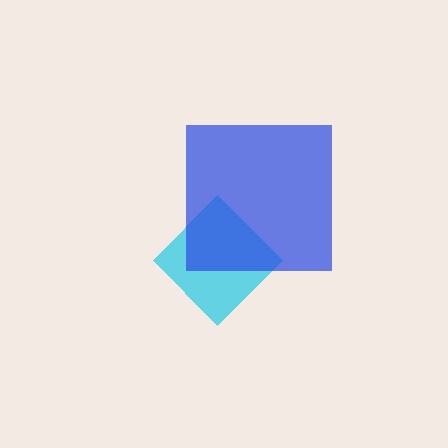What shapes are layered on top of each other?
The layered shapes are: a cyan diamond, a blue square.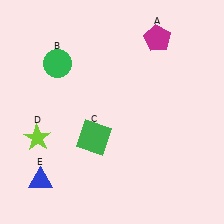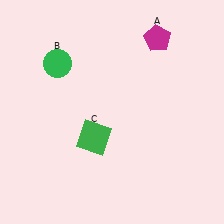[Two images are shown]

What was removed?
The lime star (D), the blue triangle (E) were removed in Image 2.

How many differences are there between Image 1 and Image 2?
There are 2 differences between the two images.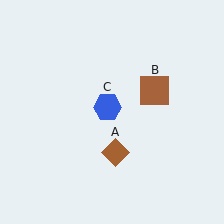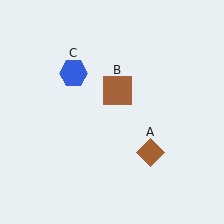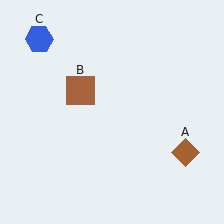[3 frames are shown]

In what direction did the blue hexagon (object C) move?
The blue hexagon (object C) moved up and to the left.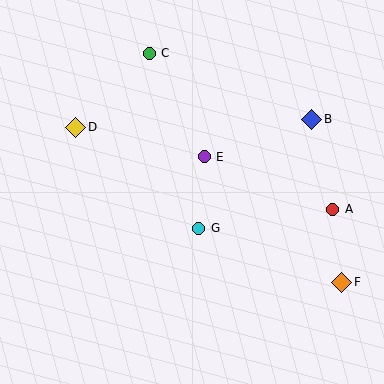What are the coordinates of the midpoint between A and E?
The midpoint between A and E is at (269, 183).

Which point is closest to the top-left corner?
Point D is closest to the top-left corner.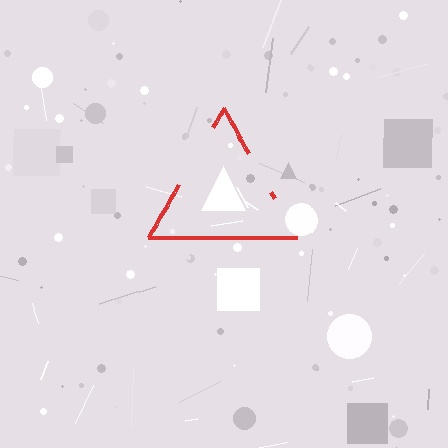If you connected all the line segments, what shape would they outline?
They would outline a triangle.